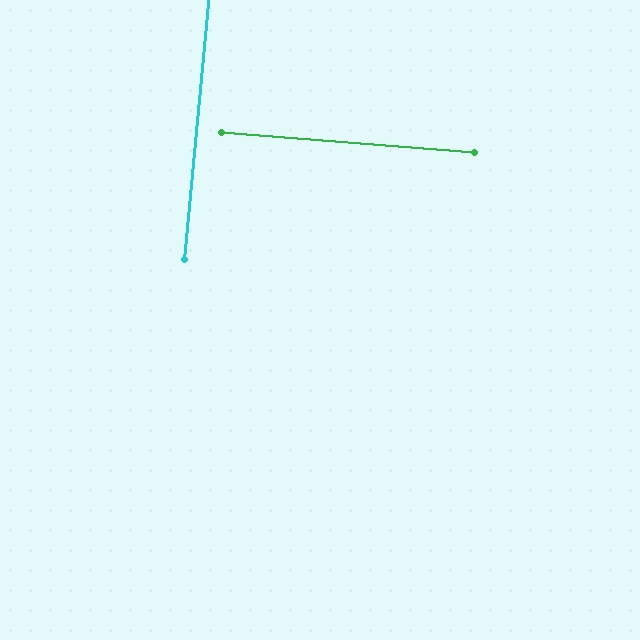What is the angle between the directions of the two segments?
Approximately 89 degrees.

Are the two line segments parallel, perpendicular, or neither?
Perpendicular — they meet at approximately 89°.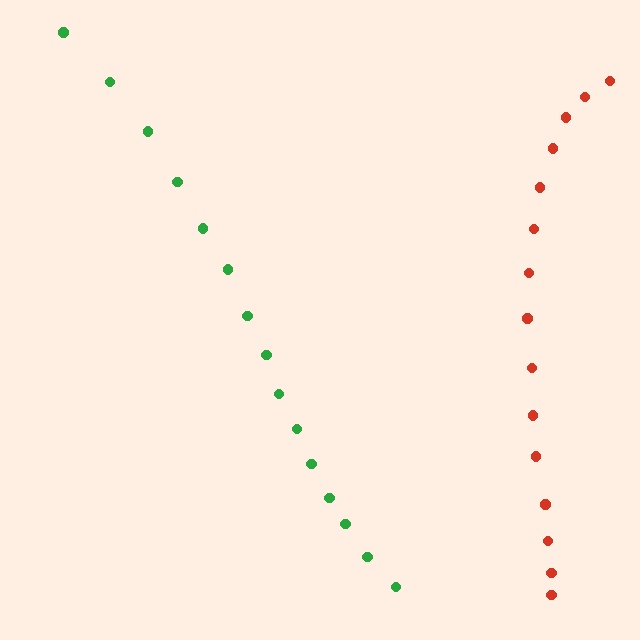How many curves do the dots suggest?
There are 2 distinct paths.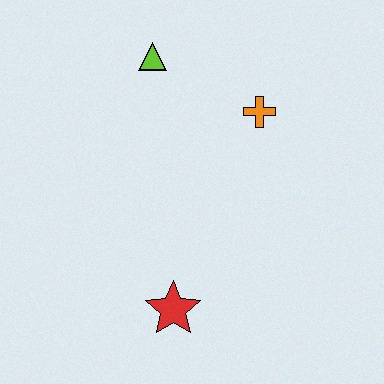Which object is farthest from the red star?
The lime triangle is farthest from the red star.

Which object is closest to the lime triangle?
The orange cross is closest to the lime triangle.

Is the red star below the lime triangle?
Yes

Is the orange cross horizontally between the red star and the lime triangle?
No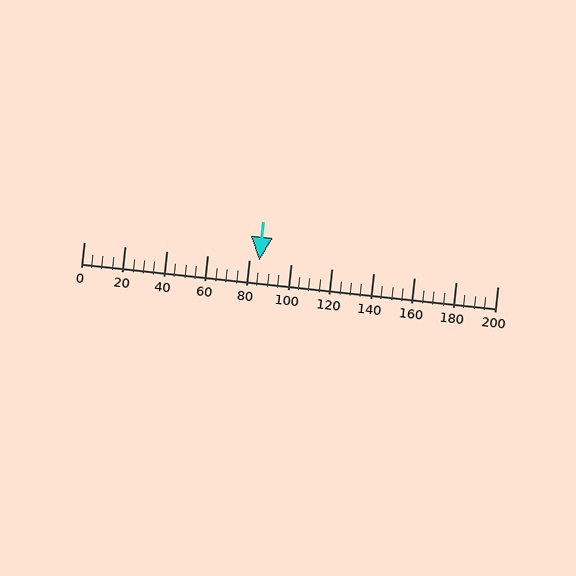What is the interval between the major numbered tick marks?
The major tick marks are spaced 20 units apart.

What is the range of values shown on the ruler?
The ruler shows values from 0 to 200.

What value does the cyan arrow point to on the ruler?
The cyan arrow points to approximately 85.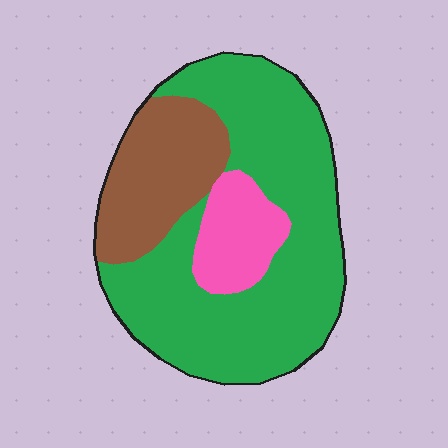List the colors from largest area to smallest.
From largest to smallest: green, brown, pink.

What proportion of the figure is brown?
Brown takes up about one quarter (1/4) of the figure.